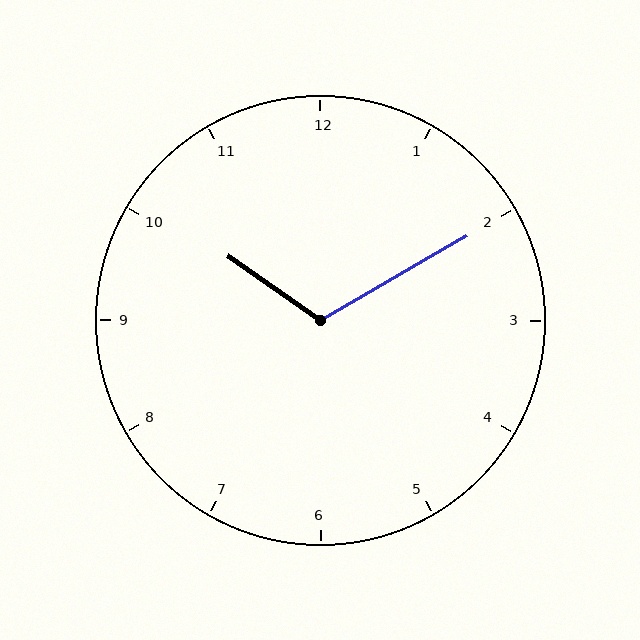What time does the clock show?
10:10.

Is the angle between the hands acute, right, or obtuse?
It is obtuse.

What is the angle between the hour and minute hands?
Approximately 115 degrees.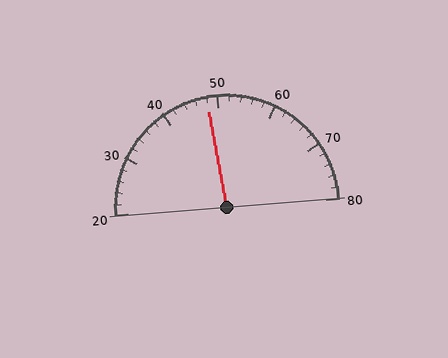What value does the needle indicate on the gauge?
The needle indicates approximately 48.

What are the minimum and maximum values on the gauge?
The gauge ranges from 20 to 80.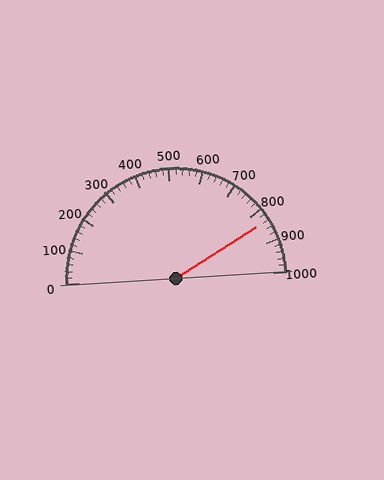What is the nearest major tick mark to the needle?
The nearest major tick mark is 800.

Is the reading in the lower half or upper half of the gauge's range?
The reading is in the upper half of the range (0 to 1000).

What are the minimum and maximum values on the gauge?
The gauge ranges from 0 to 1000.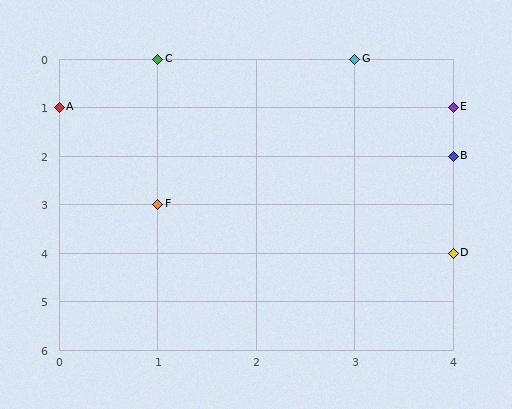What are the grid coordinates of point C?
Point C is at grid coordinates (1, 0).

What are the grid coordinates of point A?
Point A is at grid coordinates (0, 1).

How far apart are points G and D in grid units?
Points G and D are 1 column and 4 rows apart (about 4.1 grid units diagonally).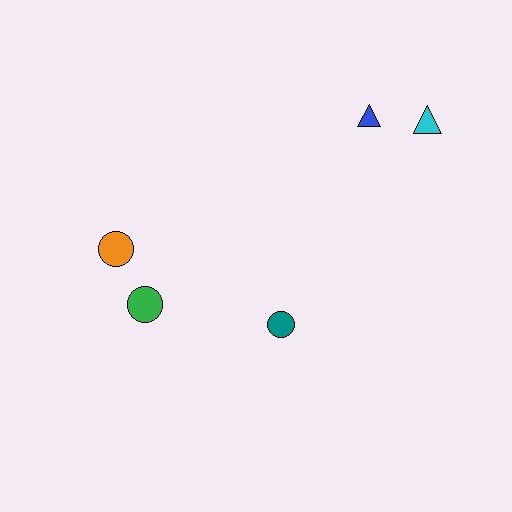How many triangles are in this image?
There are 2 triangles.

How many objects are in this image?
There are 5 objects.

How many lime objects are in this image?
There are no lime objects.